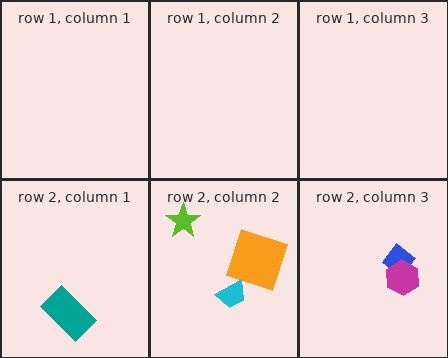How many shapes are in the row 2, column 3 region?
2.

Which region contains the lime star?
The row 2, column 2 region.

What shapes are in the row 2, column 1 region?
The teal rectangle.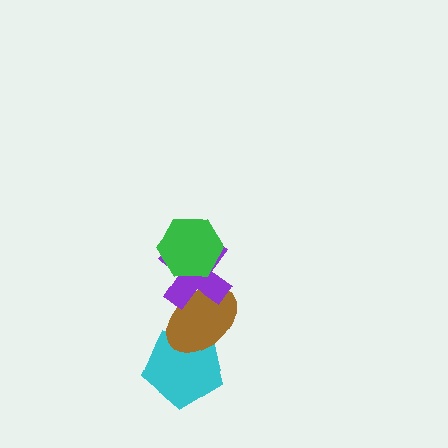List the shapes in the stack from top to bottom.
From top to bottom: the green hexagon, the purple cross, the brown ellipse, the cyan pentagon.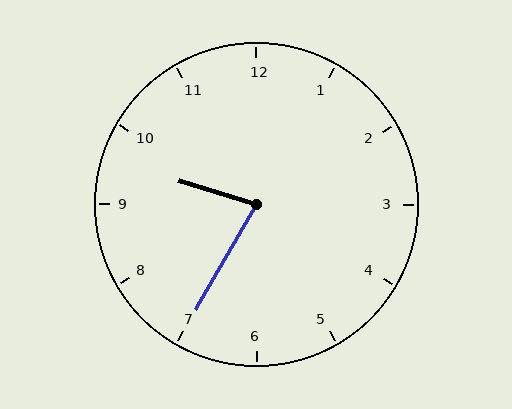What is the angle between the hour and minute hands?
Approximately 78 degrees.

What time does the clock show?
9:35.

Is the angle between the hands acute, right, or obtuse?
It is acute.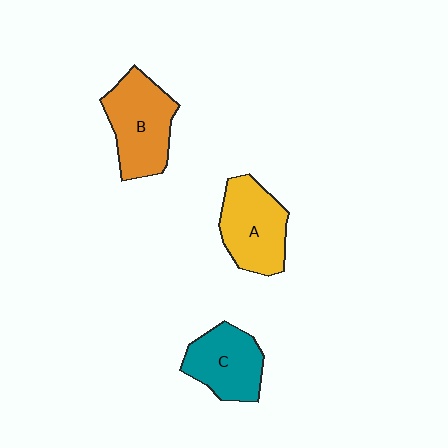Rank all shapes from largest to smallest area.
From largest to smallest: B (orange), A (yellow), C (teal).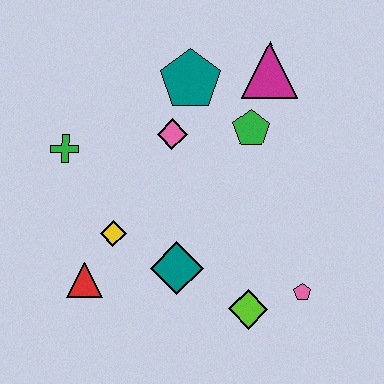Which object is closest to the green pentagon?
The magenta triangle is closest to the green pentagon.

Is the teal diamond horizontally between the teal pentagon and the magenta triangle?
No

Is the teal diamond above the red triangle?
Yes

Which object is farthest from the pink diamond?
The pink pentagon is farthest from the pink diamond.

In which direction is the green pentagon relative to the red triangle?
The green pentagon is to the right of the red triangle.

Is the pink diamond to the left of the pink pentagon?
Yes